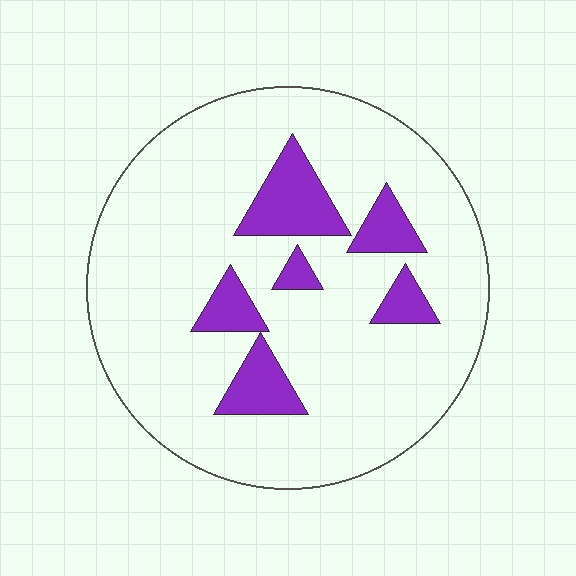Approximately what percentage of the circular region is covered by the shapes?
Approximately 15%.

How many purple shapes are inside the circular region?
6.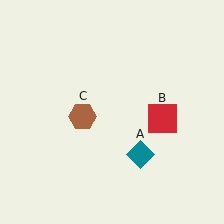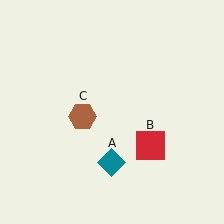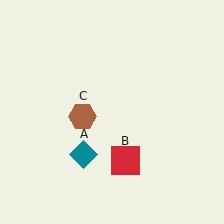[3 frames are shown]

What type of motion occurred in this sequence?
The teal diamond (object A), red square (object B) rotated clockwise around the center of the scene.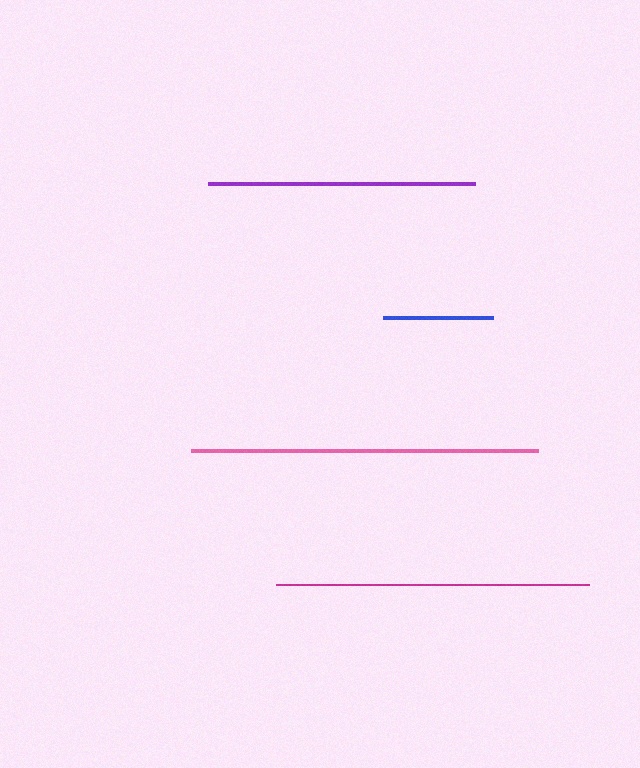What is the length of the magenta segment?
The magenta segment is approximately 313 pixels long.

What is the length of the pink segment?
The pink segment is approximately 347 pixels long.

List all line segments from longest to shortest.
From longest to shortest: pink, magenta, purple, blue.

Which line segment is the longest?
The pink line is the longest at approximately 347 pixels.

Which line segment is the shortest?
The blue line is the shortest at approximately 110 pixels.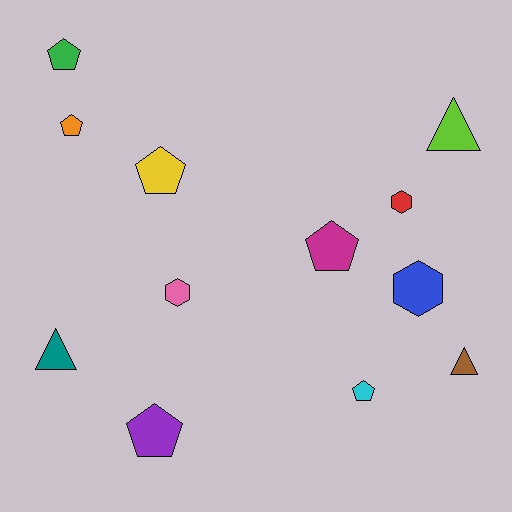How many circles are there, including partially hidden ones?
There are no circles.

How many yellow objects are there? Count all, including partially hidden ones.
There is 1 yellow object.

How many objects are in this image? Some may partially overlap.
There are 12 objects.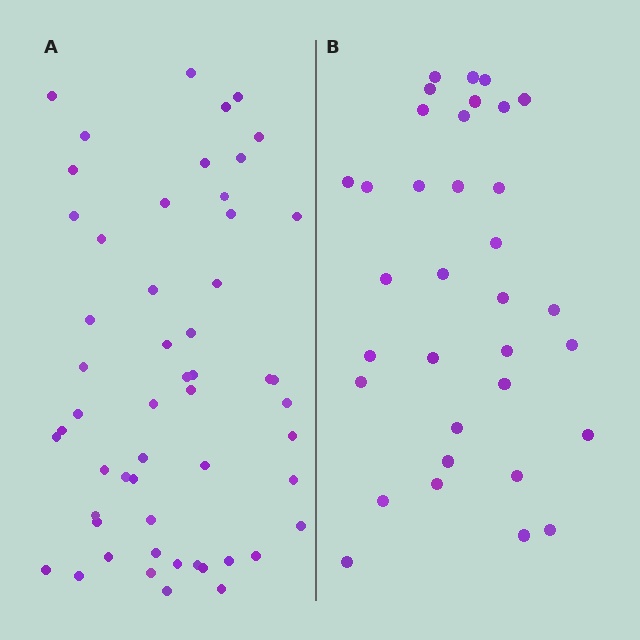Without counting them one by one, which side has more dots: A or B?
Region A (the left region) has more dots.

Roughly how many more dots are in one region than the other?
Region A has approximately 20 more dots than region B.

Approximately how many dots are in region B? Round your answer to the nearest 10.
About 30 dots. (The exact count is 34, which rounds to 30.)